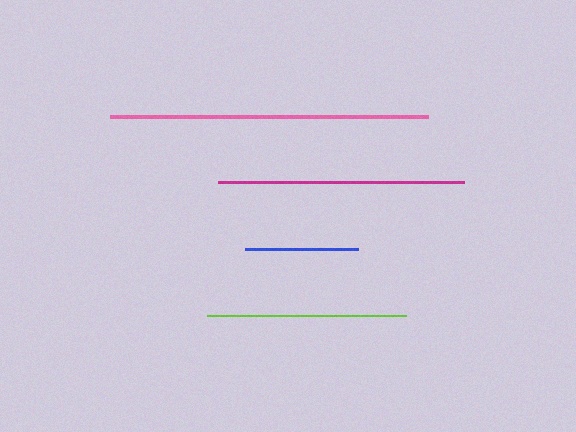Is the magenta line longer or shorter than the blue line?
The magenta line is longer than the blue line.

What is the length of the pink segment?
The pink segment is approximately 318 pixels long.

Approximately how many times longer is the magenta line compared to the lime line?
The magenta line is approximately 1.2 times the length of the lime line.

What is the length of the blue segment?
The blue segment is approximately 114 pixels long.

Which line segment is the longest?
The pink line is the longest at approximately 318 pixels.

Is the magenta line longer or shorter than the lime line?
The magenta line is longer than the lime line.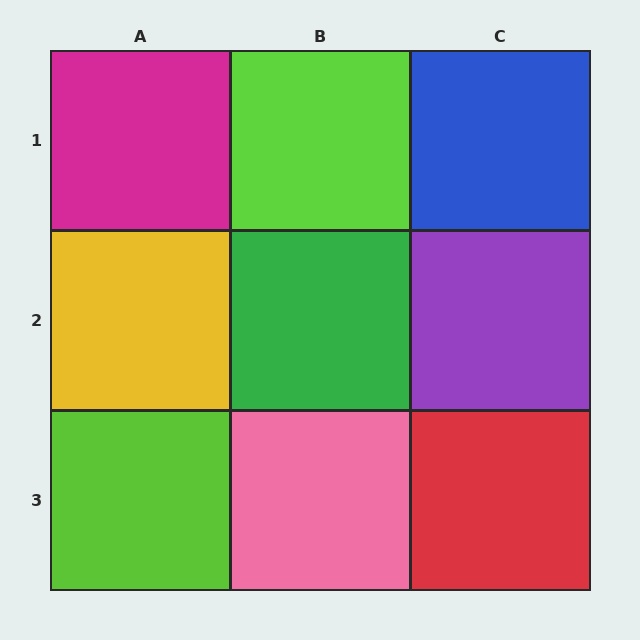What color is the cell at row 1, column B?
Lime.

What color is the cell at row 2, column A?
Yellow.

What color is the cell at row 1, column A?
Magenta.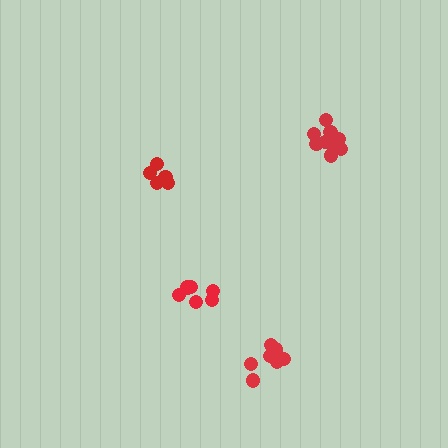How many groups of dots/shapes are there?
There are 4 groups.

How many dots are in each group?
Group 1: 9 dots, Group 2: 6 dots, Group 3: 10 dots, Group 4: 5 dots (30 total).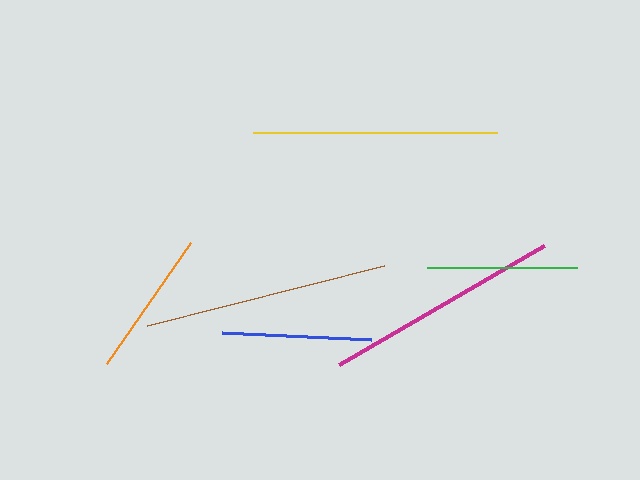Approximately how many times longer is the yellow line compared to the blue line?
The yellow line is approximately 1.6 times the length of the blue line.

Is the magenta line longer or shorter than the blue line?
The magenta line is longer than the blue line.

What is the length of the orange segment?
The orange segment is approximately 147 pixels long.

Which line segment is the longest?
The brown line is the longest at approximately 244 pixels.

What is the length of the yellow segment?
The yellow segment is approximately 244 pixels long.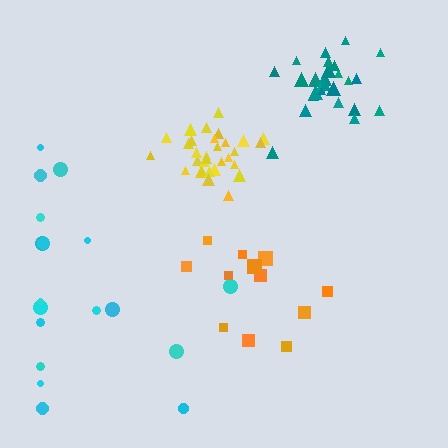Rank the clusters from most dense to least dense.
yellow, teal, orange, cyan.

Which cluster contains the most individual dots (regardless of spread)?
Yellow (30).